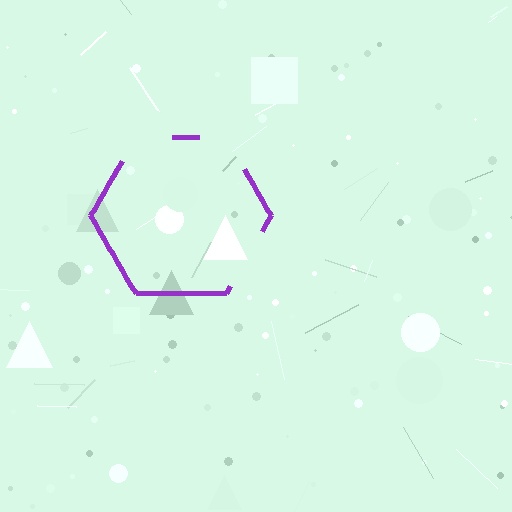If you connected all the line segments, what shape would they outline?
They would outline a hexagon.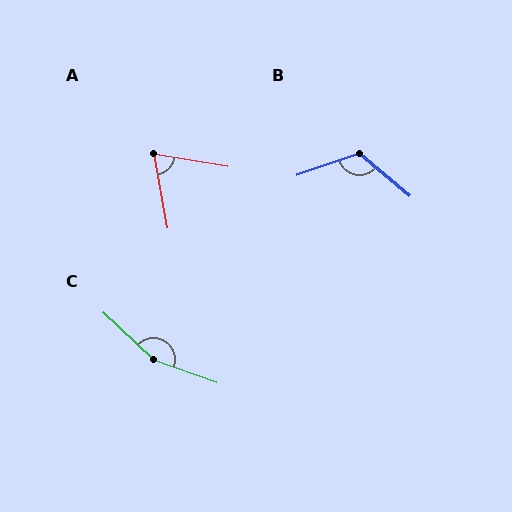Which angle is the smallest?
A, at approximately 70 degrees.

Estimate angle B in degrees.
Approximately 121 degrees.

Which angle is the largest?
C, at approximately 156 degrees.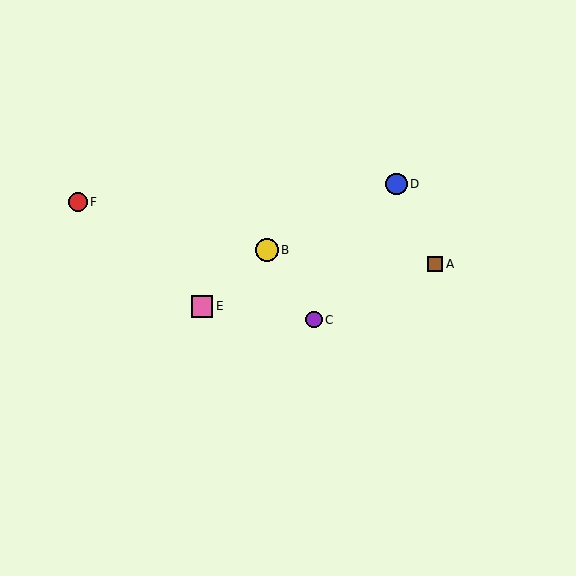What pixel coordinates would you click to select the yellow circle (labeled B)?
Click at (267, 250) to select the yellow circle B.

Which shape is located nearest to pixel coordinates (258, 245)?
The yellow circle (labeled B) at (267, 250) is nearest to that location.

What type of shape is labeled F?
Shape F is a red circle.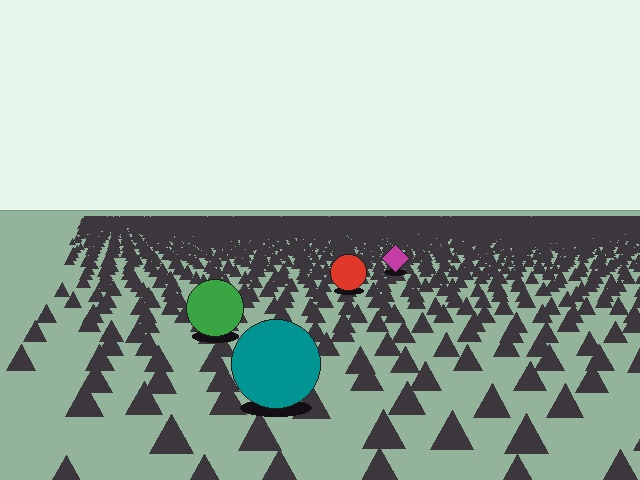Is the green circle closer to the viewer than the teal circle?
No. The teal circle is closer — you can tell from the texture gradient: the ground texture is coarser near it.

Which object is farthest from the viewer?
The magenta diamond is farthest from the viewer. It appears smaller and the ground texture around it is denser.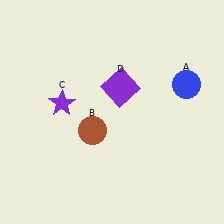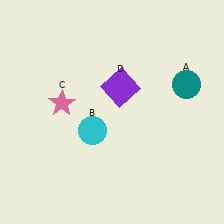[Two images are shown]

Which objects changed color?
A changed from blue to teal. B changed from brown to cyan. C changed from purple to pink.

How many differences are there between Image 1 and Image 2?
There are 3 differences between the two images.